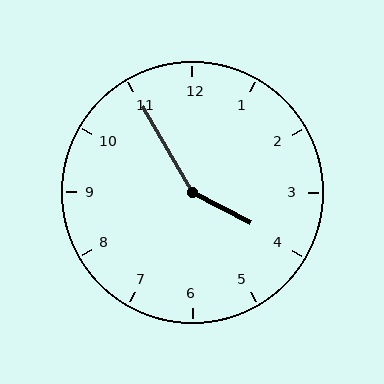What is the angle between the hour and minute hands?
Approximately 148 degrees.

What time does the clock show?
3:55.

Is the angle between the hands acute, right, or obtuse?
It is obtuse.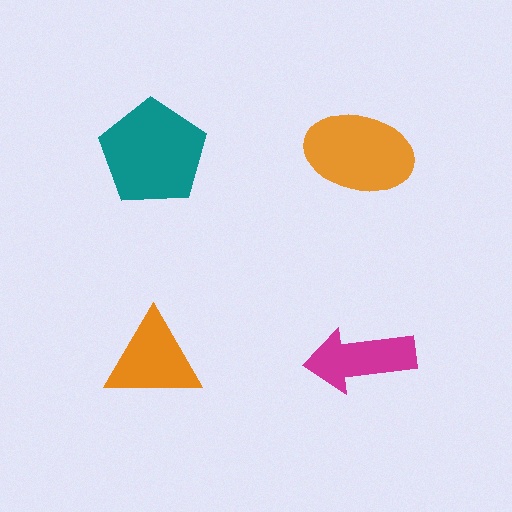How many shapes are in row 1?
2 shapes.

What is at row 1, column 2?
An orange ellipse.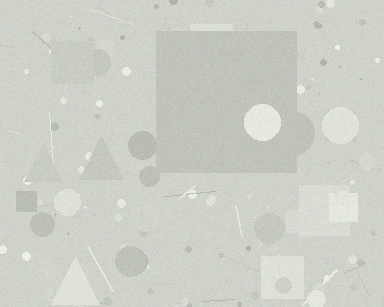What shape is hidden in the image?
A square is hidden in the image.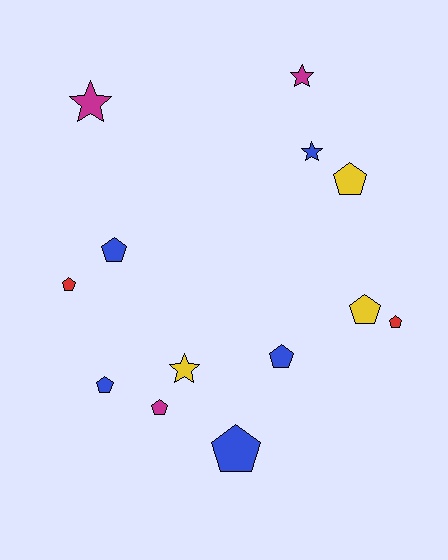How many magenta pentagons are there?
There is 1 magenta pentagon.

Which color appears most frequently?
Blue, with 5 objects.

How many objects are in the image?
There are 13 objects.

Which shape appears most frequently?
Pentagon, with 9 objects.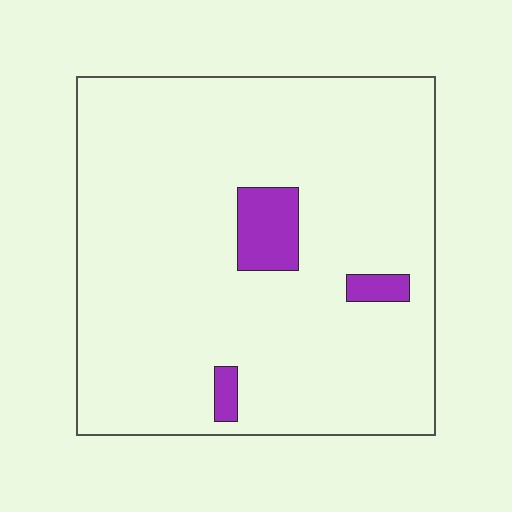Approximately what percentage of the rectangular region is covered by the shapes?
Approximately 5%.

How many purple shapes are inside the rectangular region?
3.